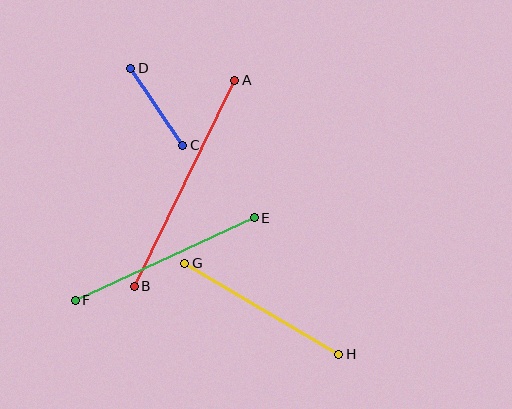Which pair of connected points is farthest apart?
Points A and B are farthest apart.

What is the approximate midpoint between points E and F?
The midpoint is at approximately (165, 259) pixels.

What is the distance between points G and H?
The distance is approximately 179 pixels.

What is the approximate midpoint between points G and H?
The midpoint is at approximately (262, 309) pixels.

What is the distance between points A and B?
The distance is approximately 229 pixels.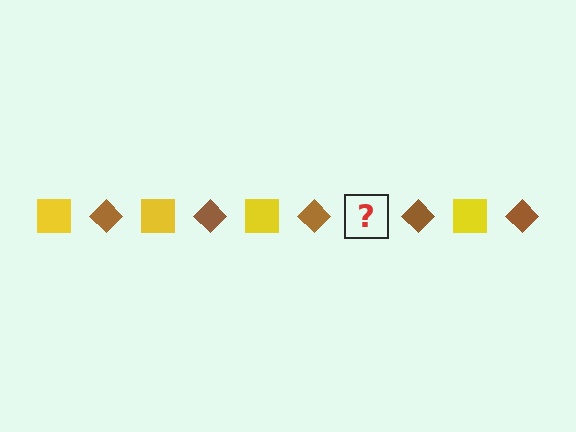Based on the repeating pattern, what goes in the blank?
The blank should be a yellow square.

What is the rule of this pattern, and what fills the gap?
The rule is that the pattern alternates between yellow square and brown diamond. The gap should be filled with a yellow square.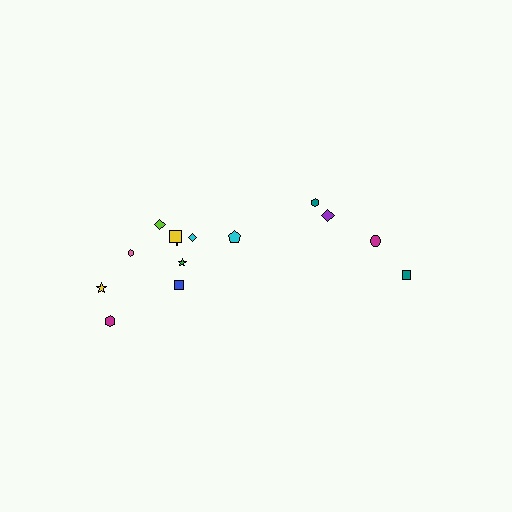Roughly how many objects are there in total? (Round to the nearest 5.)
Roughly 15 objects in total.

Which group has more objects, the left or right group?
The left group.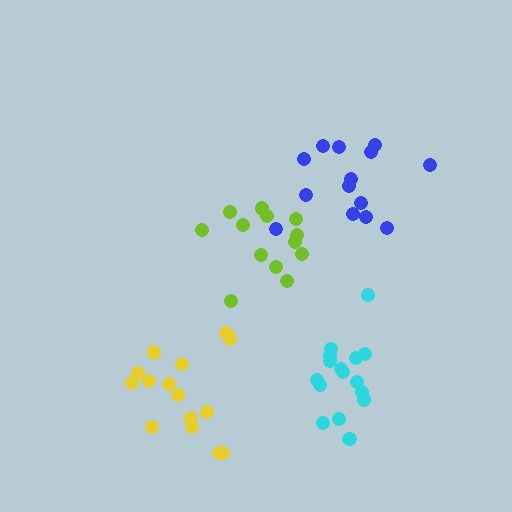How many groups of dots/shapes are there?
There are 4 groups.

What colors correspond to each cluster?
The clusters are colored: blue, yellow, lime, cyan.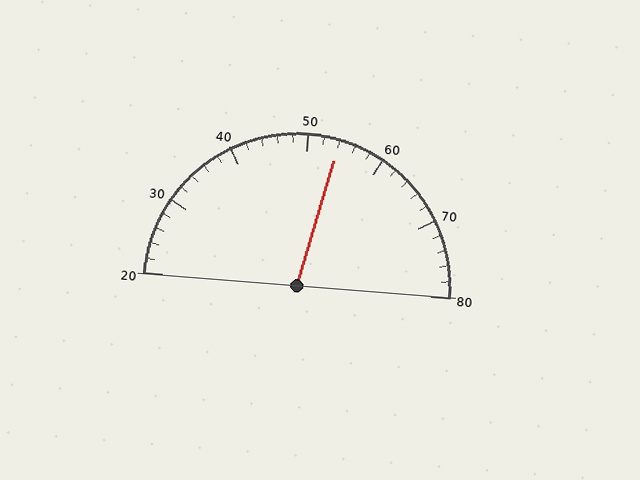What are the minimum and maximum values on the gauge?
The gauge ranges from 20 to 80.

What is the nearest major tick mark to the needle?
The nearest major tick mark is 50.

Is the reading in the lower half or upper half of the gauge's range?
The reading is in the upper half of the range (20 to 80).